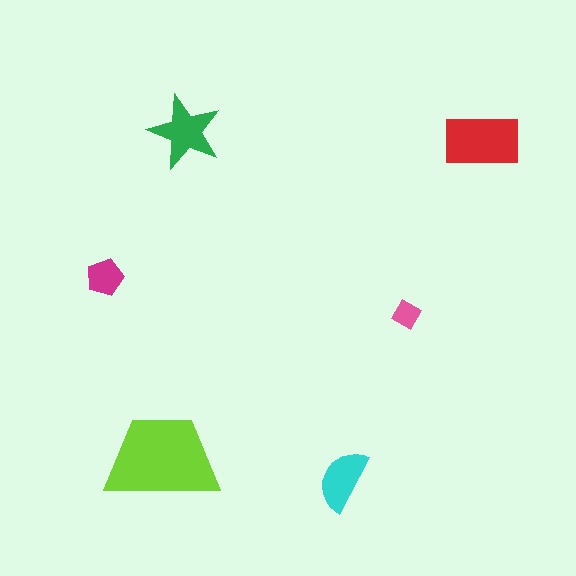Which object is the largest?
The lime trapezoid.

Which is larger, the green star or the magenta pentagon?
The green star.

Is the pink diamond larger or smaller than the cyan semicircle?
Smaller.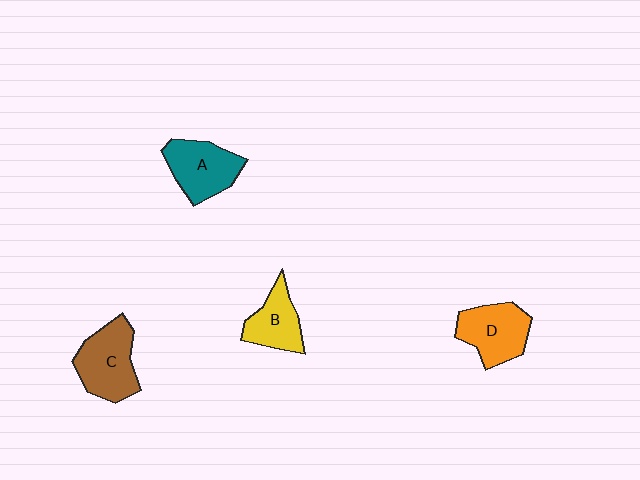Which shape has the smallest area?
Shape B (yellow).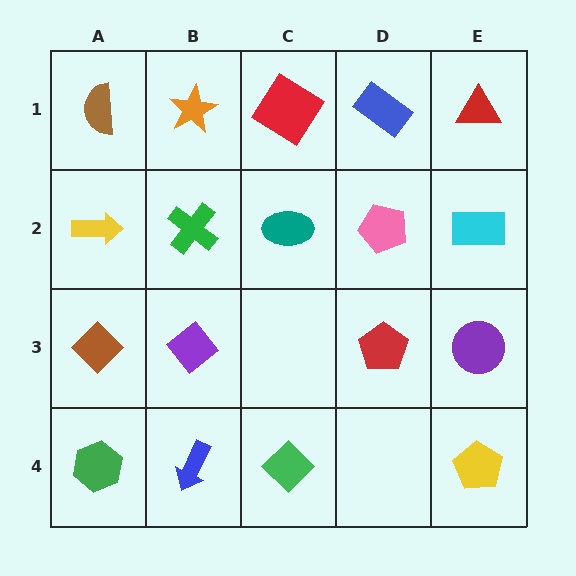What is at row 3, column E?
A purple circle.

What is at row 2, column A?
A yellow arrow.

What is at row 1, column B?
An orange star.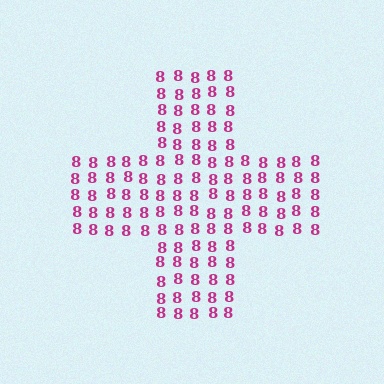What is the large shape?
The large shape is a cross.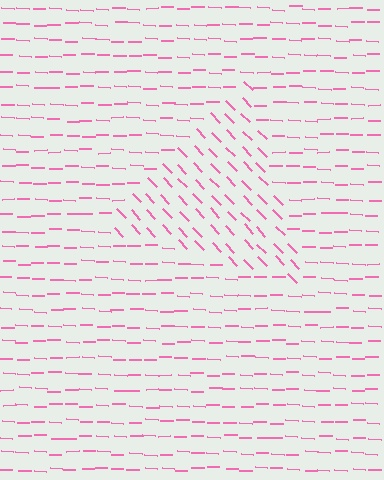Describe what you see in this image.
The image is filled with small pink line segments. A triangle region in the image has lines oriented differently from the surrounding lines, creating a visible texture boundary.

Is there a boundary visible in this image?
Yes, there is a texture boundary formed by a change in line orientation.